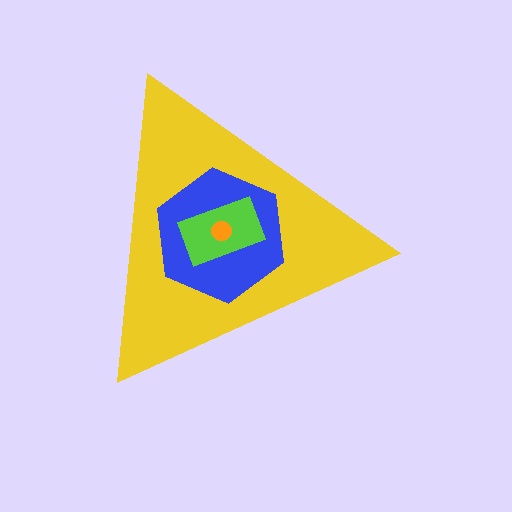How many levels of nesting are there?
4.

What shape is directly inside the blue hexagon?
The lime rectangle.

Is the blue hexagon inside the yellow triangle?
Yes.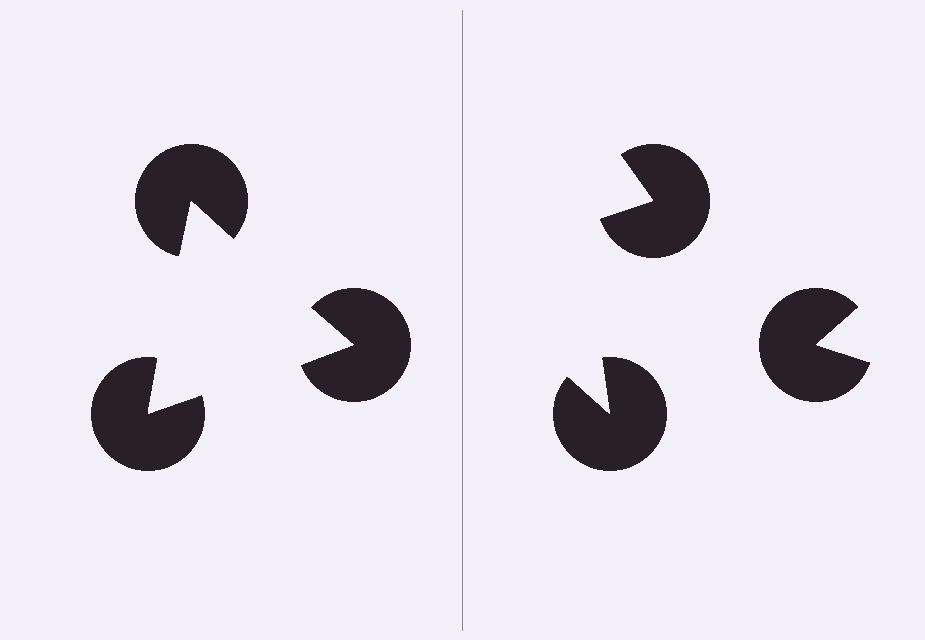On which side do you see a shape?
An illusory triangle appears on the left side. On the right side the wedge cuts are rotated, so no coherent shape forms.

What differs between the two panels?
The pac-man discs are positioned identically on both sides; only the wedge orientations differ. On the left they align to a triangle; on the right they are misaligned.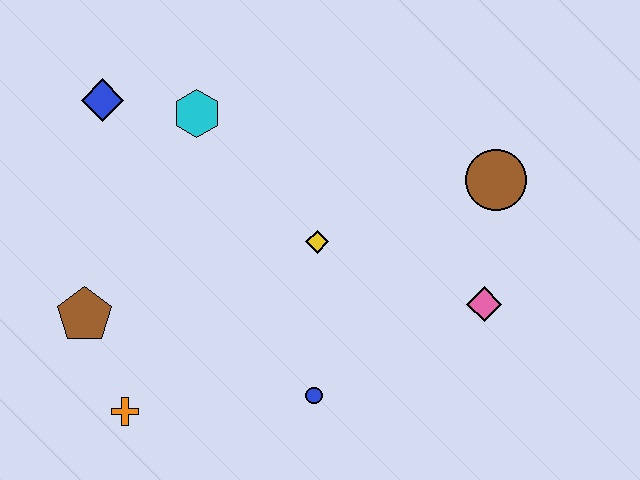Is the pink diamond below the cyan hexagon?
Yes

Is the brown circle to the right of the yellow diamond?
Yes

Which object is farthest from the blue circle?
The blue diamond is farthest from the blue circle.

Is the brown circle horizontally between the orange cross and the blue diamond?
No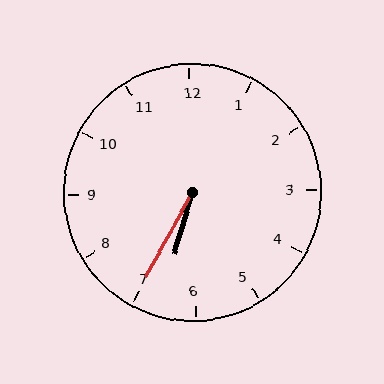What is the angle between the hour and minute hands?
Approximately 12 degrees.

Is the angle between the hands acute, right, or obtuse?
It is acute.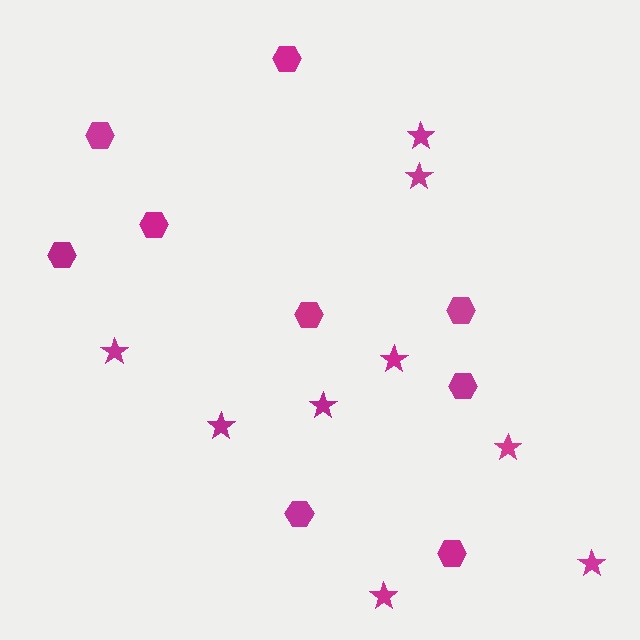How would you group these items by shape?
There are 2 groups: one group of stars (9) and one group of hexagons (9).